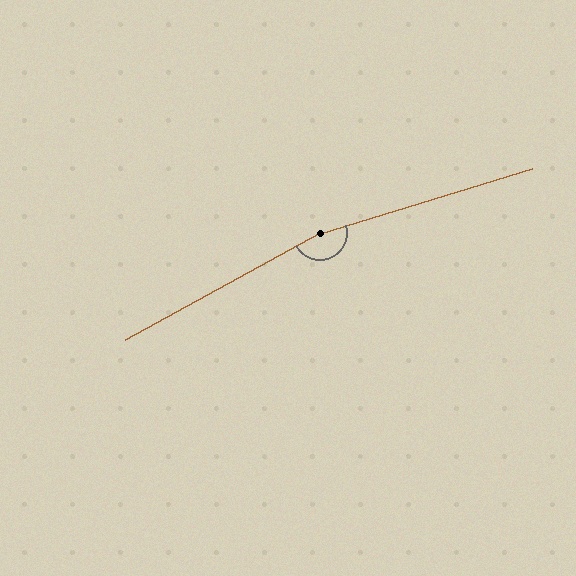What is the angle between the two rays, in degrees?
Approximately 168 degrees.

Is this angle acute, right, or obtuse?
It is obtuse.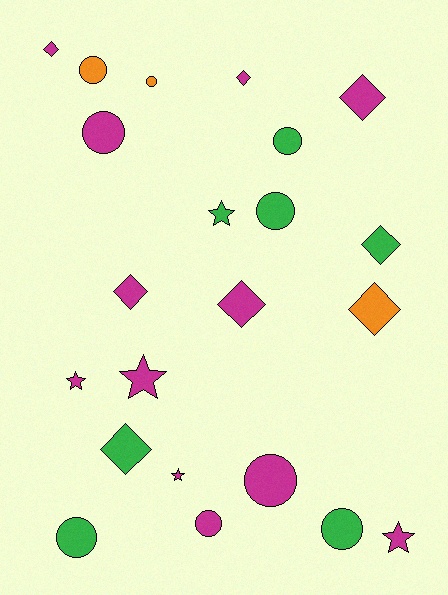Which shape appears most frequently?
Circle, with 9 objects.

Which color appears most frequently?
Magenta, with 12 objects.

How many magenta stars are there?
There are 4 magenta stars.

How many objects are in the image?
There are 22 objects.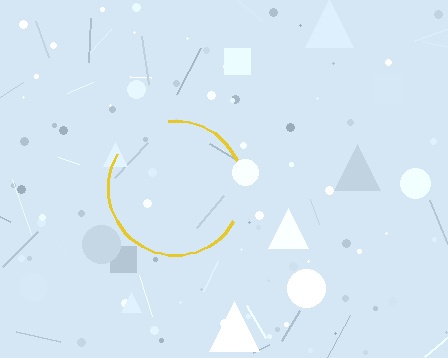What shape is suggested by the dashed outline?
The dashed outline suggests a circle.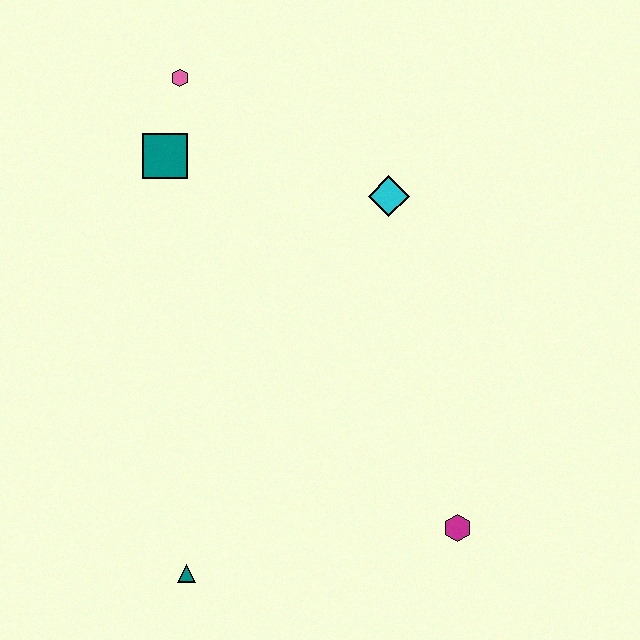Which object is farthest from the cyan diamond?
The teal triangle is farthest from the cyan diamond.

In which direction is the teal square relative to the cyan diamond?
The teal square is to the left of the cyan diamond.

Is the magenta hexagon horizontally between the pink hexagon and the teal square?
No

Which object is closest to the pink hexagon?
The teal square is closest to the pink hexagon.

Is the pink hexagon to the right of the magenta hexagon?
No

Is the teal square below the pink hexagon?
Yes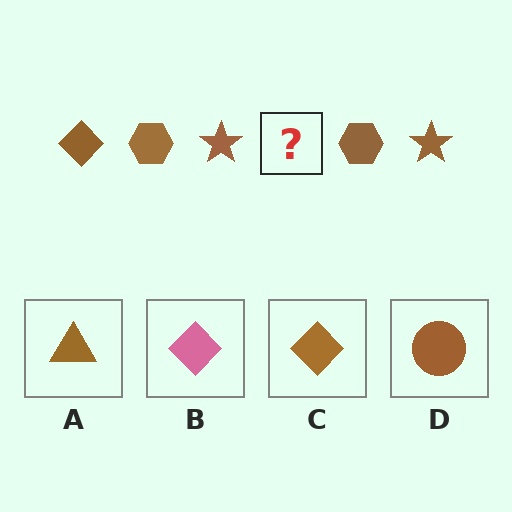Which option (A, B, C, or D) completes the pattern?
C.